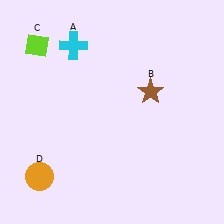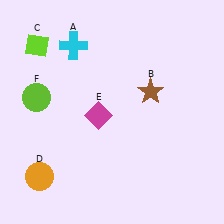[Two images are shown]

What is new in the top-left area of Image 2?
A lime circle (F) was added in the top-left area of Image 2.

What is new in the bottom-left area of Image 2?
A magenta diamond (E) was added in the bottom-left area of Image 2.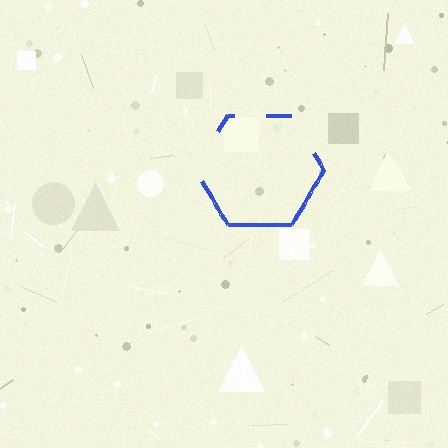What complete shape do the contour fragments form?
The contour fragments form a hexagon.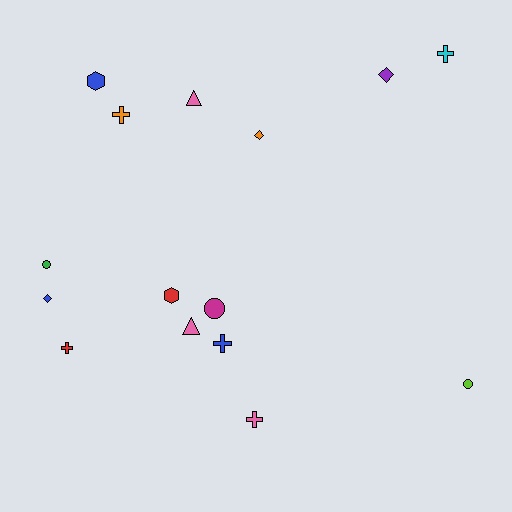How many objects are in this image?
There are 15 objects.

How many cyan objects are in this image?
There is 1 cyan object.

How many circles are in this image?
There are 3 circles.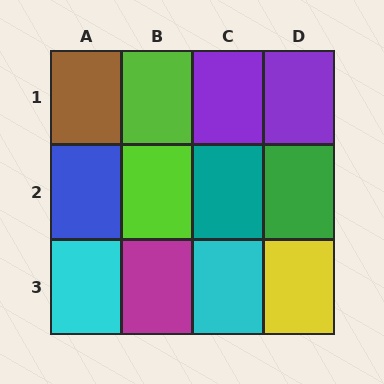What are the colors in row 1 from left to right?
Brown, lime, purple, purple.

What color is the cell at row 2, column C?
Teal.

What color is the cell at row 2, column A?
Blue.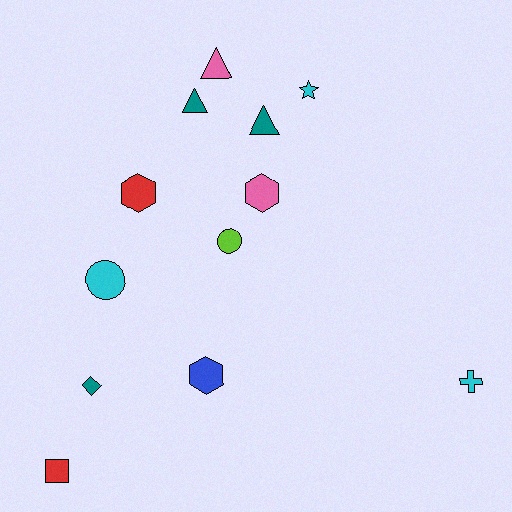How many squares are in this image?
There is 1 square.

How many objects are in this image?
There are 12 objects.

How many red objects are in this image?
There are 2 red objects.